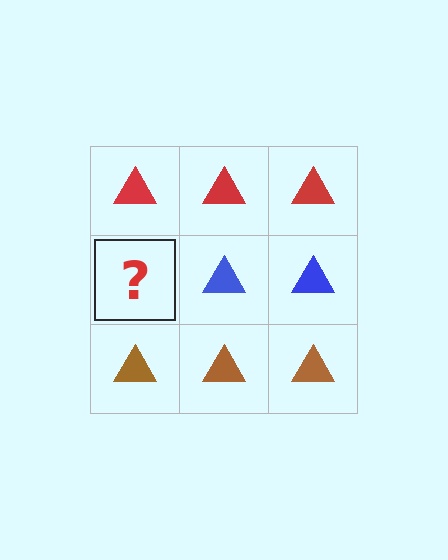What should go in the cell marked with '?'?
The missing cell should contain a blue triangle.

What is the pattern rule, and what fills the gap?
The rule is that each row has a consistent color. The gap should be filled with a blue triangle.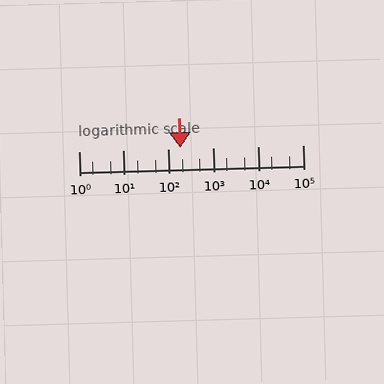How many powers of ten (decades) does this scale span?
The scale spans 5 decades, from 1 to 100000.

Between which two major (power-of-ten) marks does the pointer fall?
The pointer is between 100 and 1000.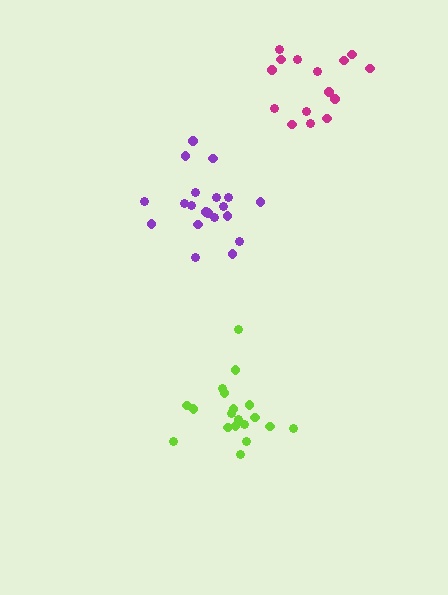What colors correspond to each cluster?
The clusters are colored: lime, purple, magenta.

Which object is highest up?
The magenta cluster is topmost.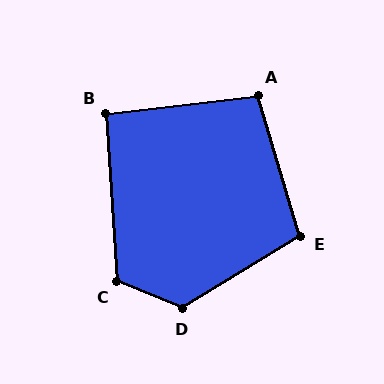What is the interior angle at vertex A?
Approximately 100 degrees (obtuse).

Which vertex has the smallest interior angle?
B, at approximately 93 degrees.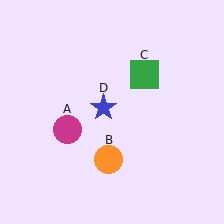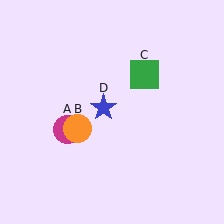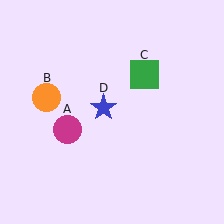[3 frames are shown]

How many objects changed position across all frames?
1 object changed position: orange circle (object B).